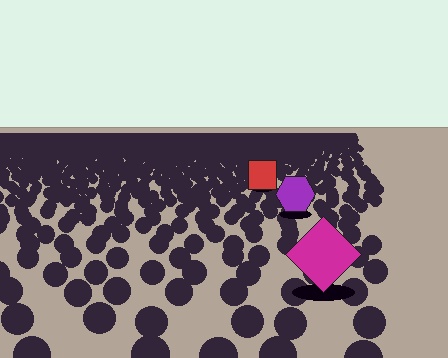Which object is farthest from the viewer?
The red square is farthest from the viewer. It appears smaller and the ground texture around it is denser.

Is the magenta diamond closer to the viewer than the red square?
Yes. The magenta diamond is closer — you can tell from the texture gradient: the ground texture is coarser near it.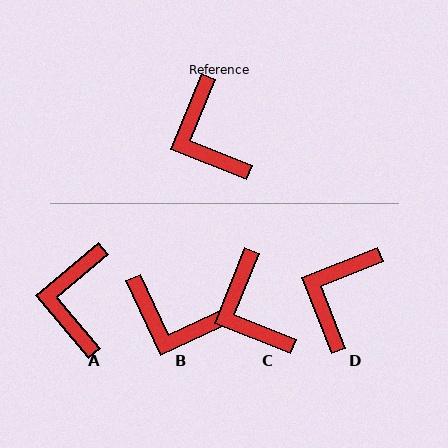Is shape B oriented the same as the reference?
No, it is off by about 47 degrees.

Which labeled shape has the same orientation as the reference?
C.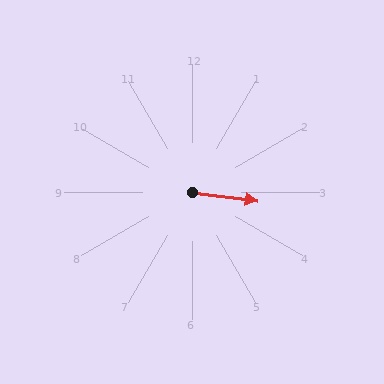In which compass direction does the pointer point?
East.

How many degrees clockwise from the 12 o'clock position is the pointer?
Approximately 97 degrees.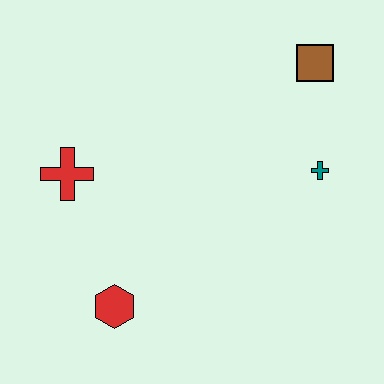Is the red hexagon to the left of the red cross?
No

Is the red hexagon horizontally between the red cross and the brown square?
Yes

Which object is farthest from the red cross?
The brown square is farthest from the red cross.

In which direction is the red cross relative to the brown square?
The red cross is to the left of the brown square.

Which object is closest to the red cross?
The red hexagon is closest to the red cross.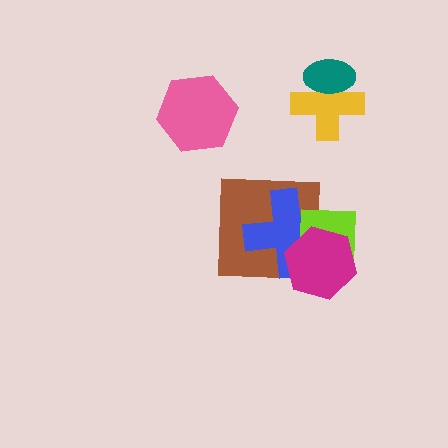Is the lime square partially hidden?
Yes, it is partially covered by another shape.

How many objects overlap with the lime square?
3 objects overlap with the lime square.